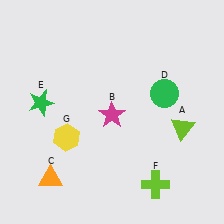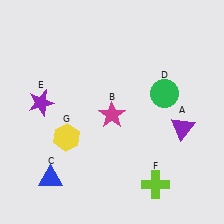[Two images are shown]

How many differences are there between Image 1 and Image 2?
There are 3 differences between the two images.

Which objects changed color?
A changed from lime to purple. C changed from orange to blue. E changed from green to purple.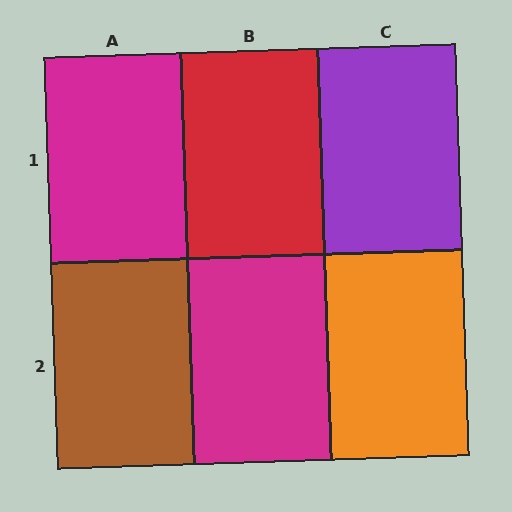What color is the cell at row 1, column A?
Magenta.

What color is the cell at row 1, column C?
Purple.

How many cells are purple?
1 cell is purple.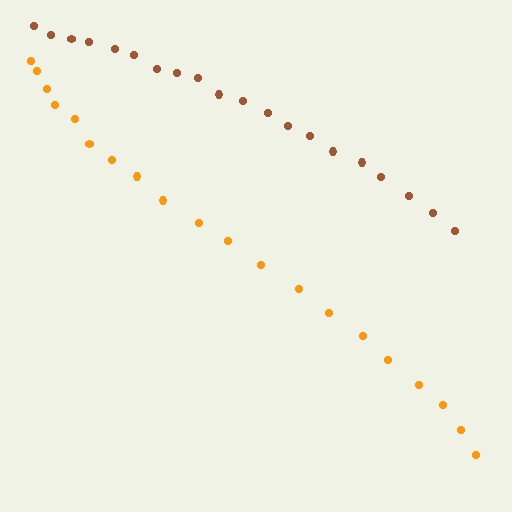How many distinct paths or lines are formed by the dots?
There are 2 distinct paths.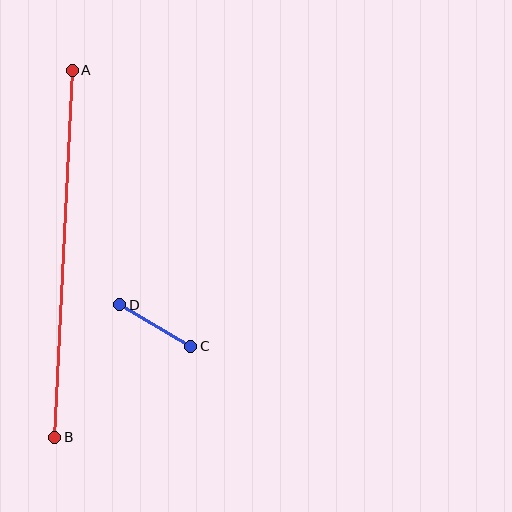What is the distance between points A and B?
The distance is approximately 367 pixels.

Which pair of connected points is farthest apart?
Points A and B are farthest apart.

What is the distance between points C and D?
The distance is approximately 82 pixels.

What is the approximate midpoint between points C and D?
The midpoint is at approximately (155, 325) pixels.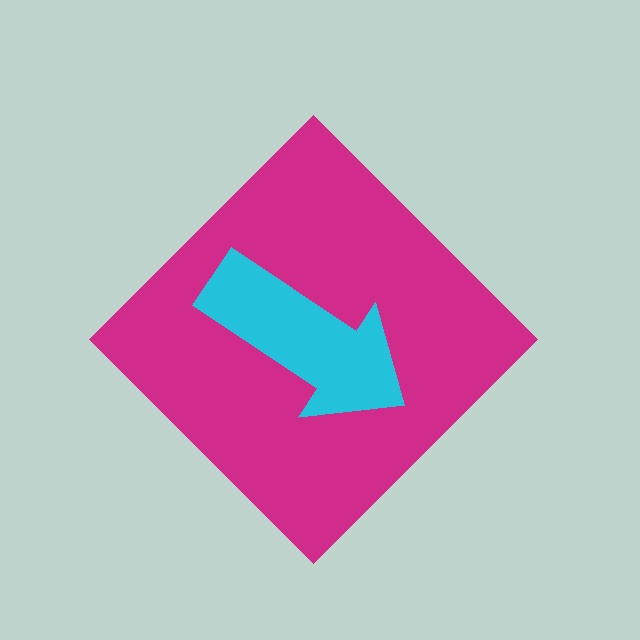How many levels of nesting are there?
2.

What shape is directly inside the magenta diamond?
The cyan arrow.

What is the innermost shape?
The cyan arrow.